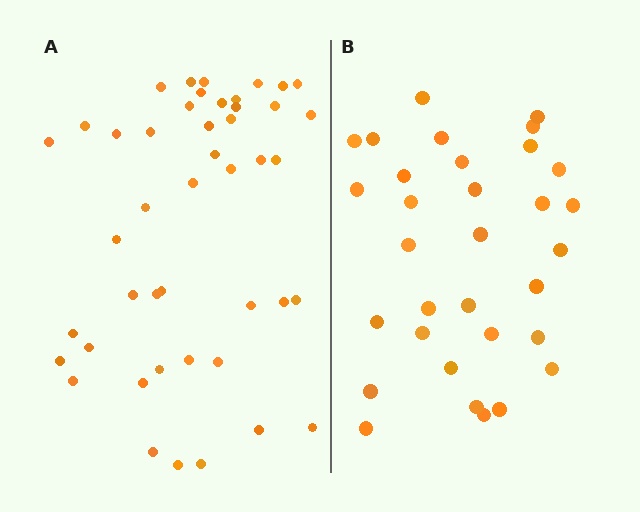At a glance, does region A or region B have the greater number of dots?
Region A (the left region) has more dots.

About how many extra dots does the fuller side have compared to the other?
Region A has approximately 15 more dots than region B.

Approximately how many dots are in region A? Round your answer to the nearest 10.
About 40 dots. (The exact count is 45, which rounds to 40.)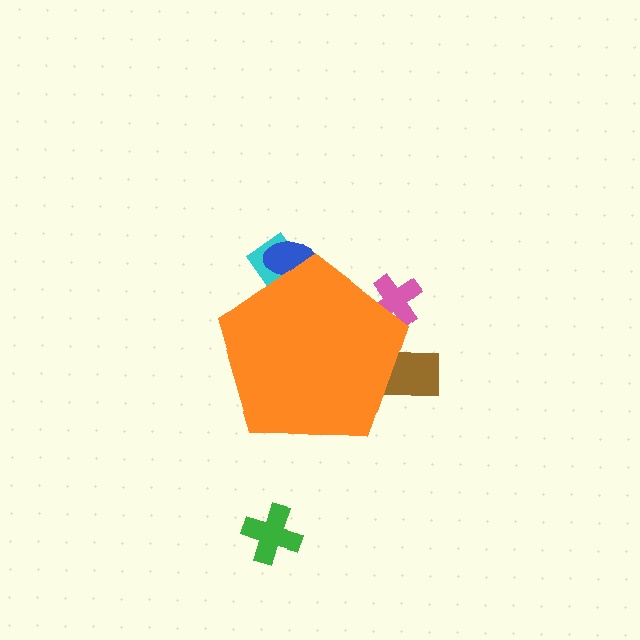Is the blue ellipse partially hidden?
Yes, the blue ellipse is partially hidden behind the orange pentagon.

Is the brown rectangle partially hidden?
Yes, the brown rectangle is partially hidden behind the orange pentagon.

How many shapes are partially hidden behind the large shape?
4 shapes are partially hidden.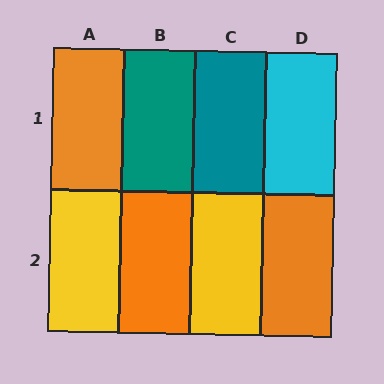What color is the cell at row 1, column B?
Teal.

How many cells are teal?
2 cells are teal.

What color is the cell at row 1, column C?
Teal.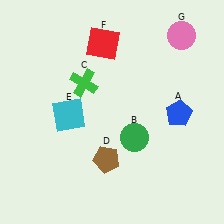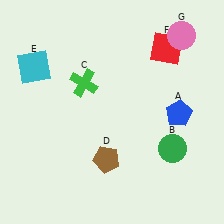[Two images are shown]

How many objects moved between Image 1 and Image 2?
3 objects moved between the two images.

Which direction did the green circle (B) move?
The green circle (B) moved right.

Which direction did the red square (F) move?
The red square (F) moved right.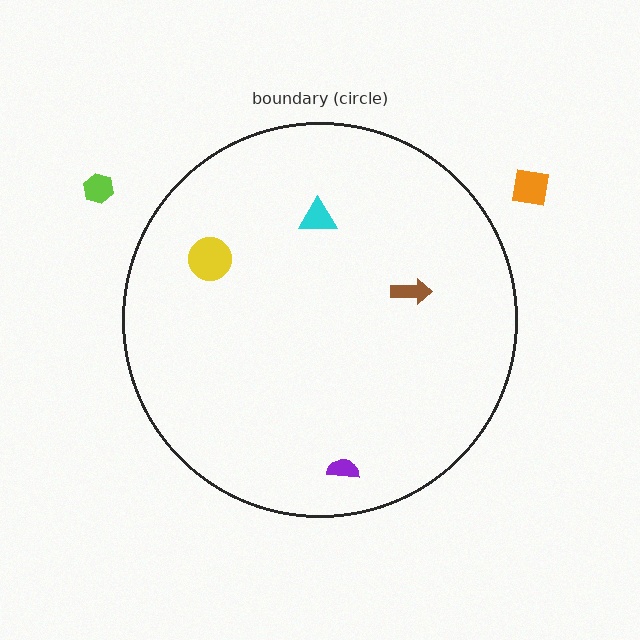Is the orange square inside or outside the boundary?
Outside.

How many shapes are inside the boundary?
4 inside, 2 outside.